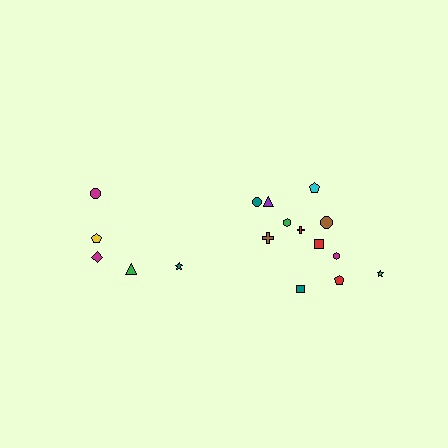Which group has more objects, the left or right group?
The right group.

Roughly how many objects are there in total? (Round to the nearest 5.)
Roughly 15 objects in total.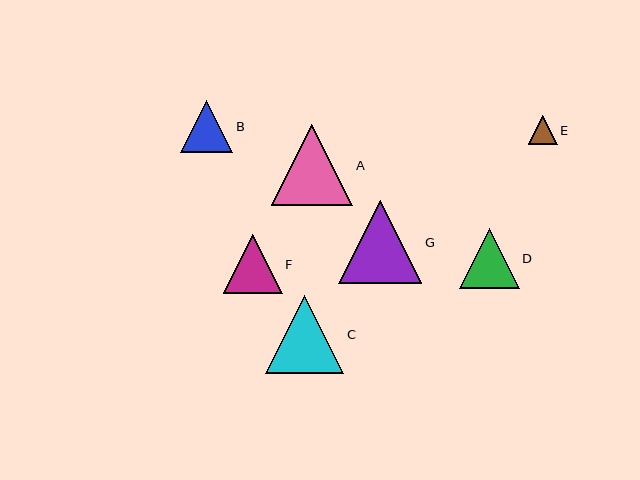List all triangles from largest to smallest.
From largest to smallest: G, A, C, D, F, B, E.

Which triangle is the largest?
Triangle G is the largest with a size of approximately 83 pixels.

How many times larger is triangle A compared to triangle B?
Triangle A is approximately 1.6 times the size of triangle B.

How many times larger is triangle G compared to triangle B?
Triangle G is approximately 1.6 times the size of triangle B.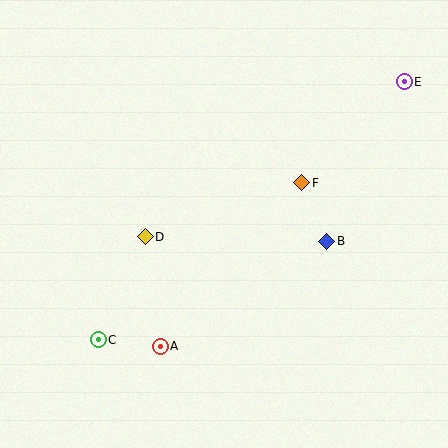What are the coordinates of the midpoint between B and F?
The midpoint between B and F is at (314, 212).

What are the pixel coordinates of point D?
Point D is at (145, 237).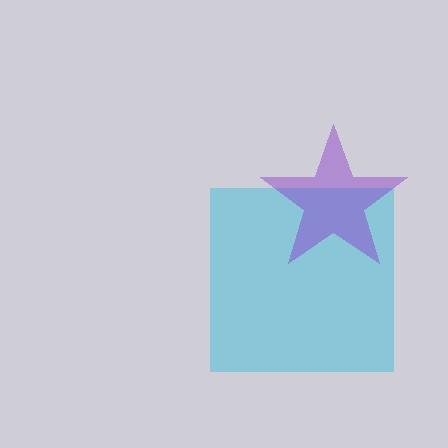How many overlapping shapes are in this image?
There are 2 overlapping shapes in the image.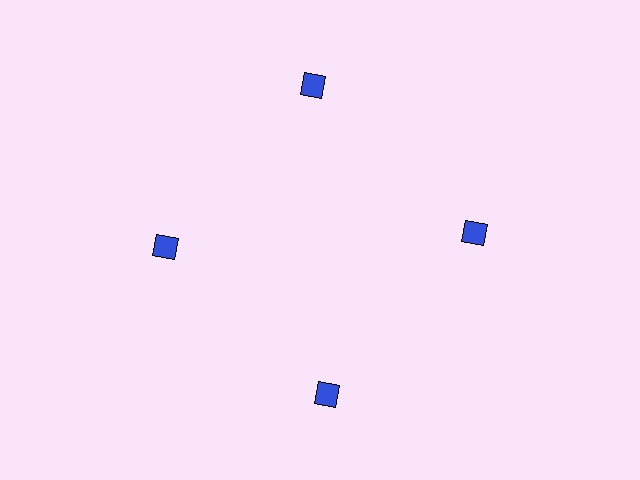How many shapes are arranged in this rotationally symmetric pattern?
There are 4 shapes, arranged in 4 groups of 1.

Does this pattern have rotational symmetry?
Yes, this pattern has 4-fold rotational symmetry. It looks the same after rotating 90 degrees around the center.